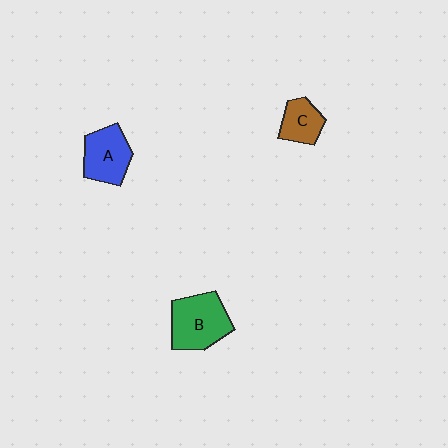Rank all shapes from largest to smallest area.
From largest to smallest: B (green), A (blue), C (brown).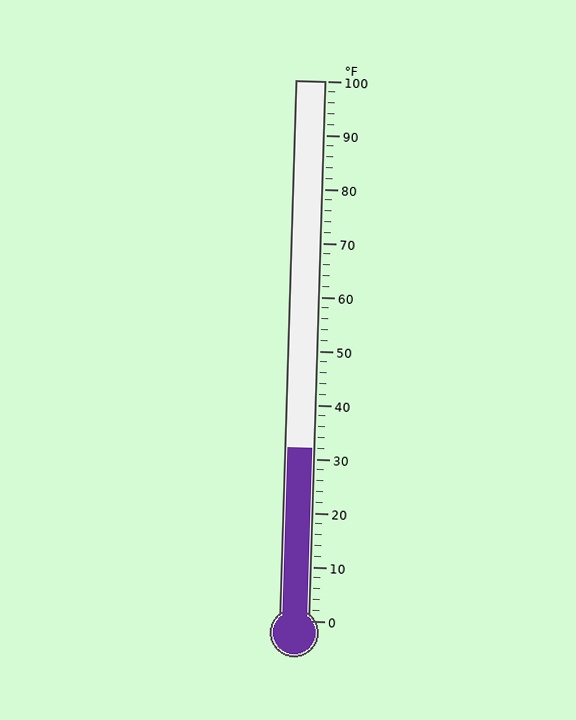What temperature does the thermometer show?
The thermometer shows approximately 32°F.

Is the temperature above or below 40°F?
The temperature is below 40°F.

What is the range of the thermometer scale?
The thermometer scale ranges from 0°F to 100°F.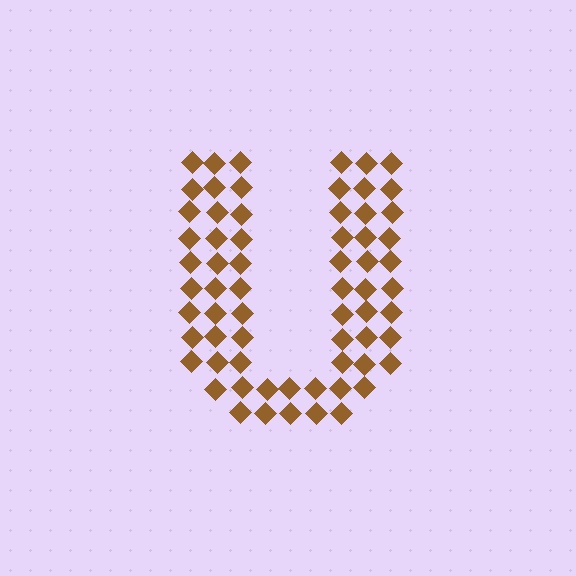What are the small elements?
The small elements are diamonds.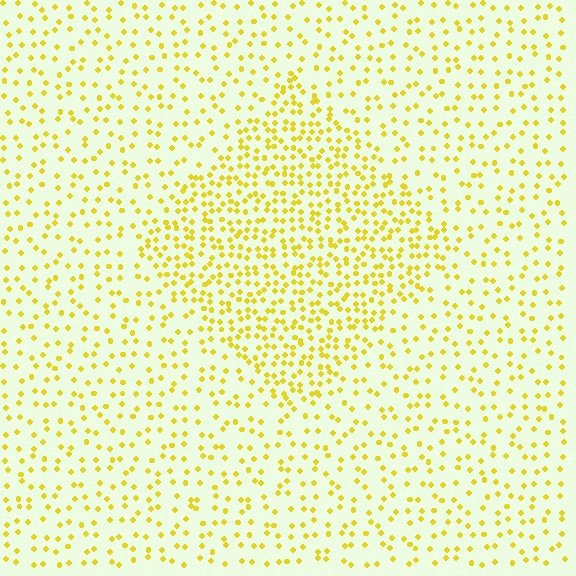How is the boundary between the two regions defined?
The boundary is defined by a change in element density (approximately 2.0x ratio). All elements are the same color, size, and shape.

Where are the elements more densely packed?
The elements are more densely packed inside the diamond boundary.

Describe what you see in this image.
The image contains small yellow elements arranged at two different densities. A diamond-shaped region is visible where the elements are more densely packed than the surrounding area.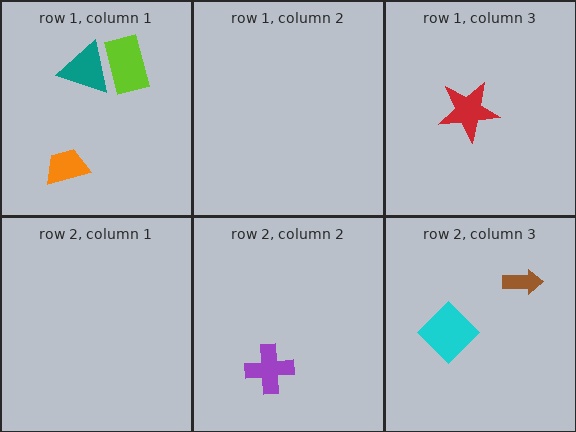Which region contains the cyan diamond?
The row 2, column 3 region.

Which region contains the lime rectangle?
The row 1, column 1 region.